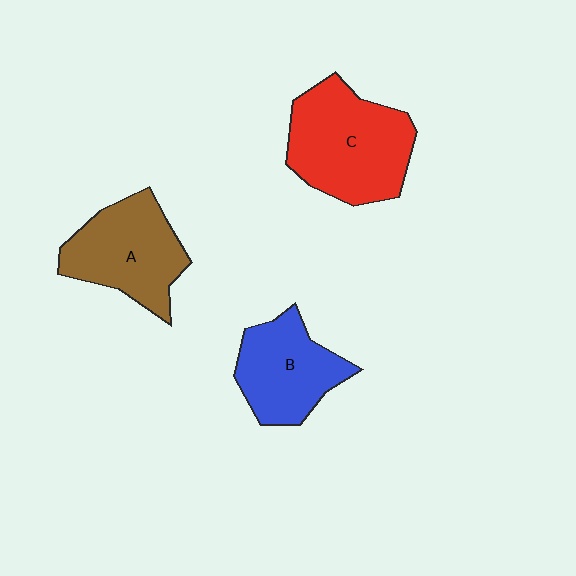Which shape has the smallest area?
Shape B (blue).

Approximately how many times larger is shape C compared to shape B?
Approximately 1.4 times.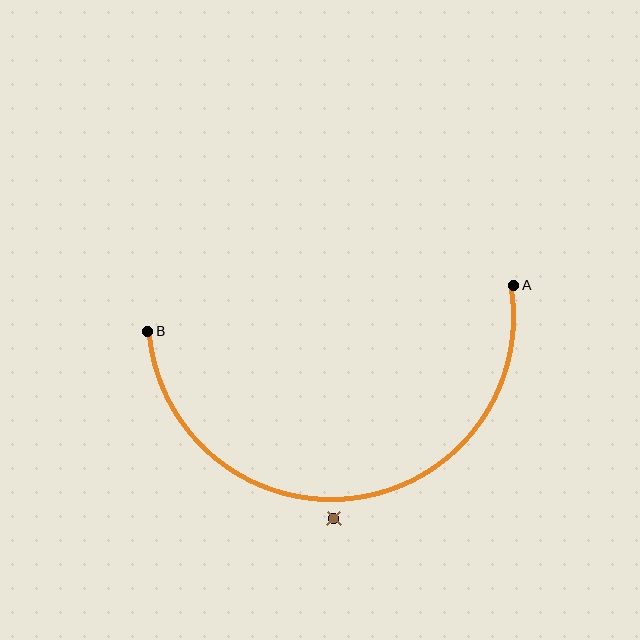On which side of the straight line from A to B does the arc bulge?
The arc bulges below the straight line connecting A and B.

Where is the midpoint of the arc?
The arc midpoint is the point on the curve farthest from the straight line joining A and B. It sits below that line.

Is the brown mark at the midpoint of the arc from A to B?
No — the brown mark does not lie on the arc at all. It sits slightly outside the curve.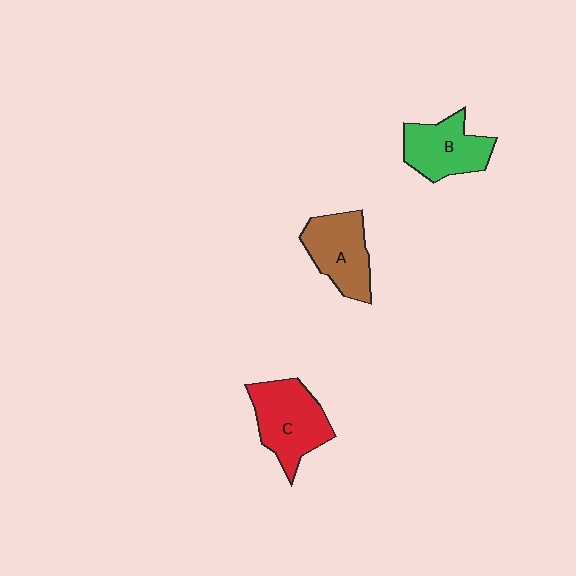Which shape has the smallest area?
Shape B (green).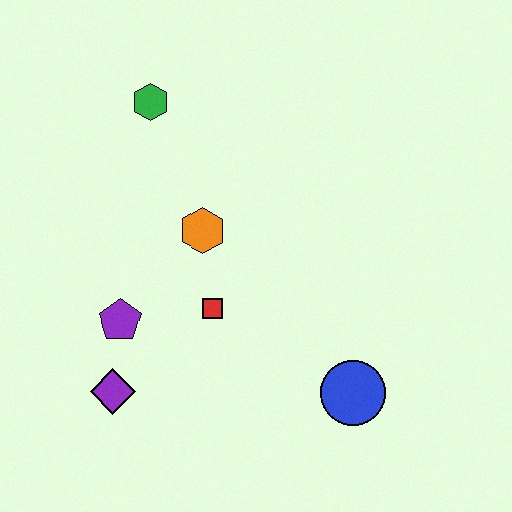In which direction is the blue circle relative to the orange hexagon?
The blue circle is below the orange hexagon.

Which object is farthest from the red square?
The green hexagon is farthest from the red square.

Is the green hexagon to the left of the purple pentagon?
No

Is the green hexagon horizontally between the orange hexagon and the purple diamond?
Yes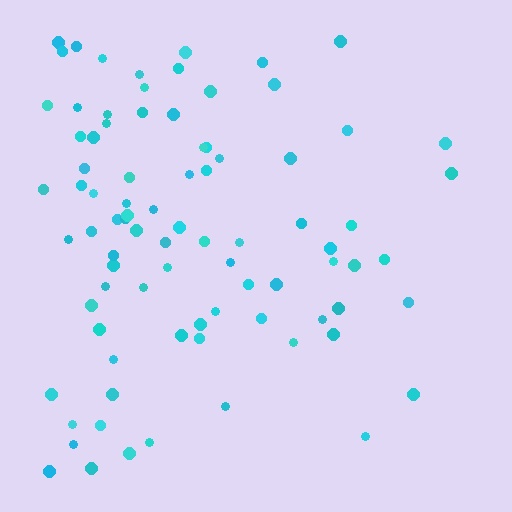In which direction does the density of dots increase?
From right to left, with the left side densest.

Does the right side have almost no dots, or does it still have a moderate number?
Still a moderate number, just noticeably fewer than the left.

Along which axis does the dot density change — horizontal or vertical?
Horizontal.